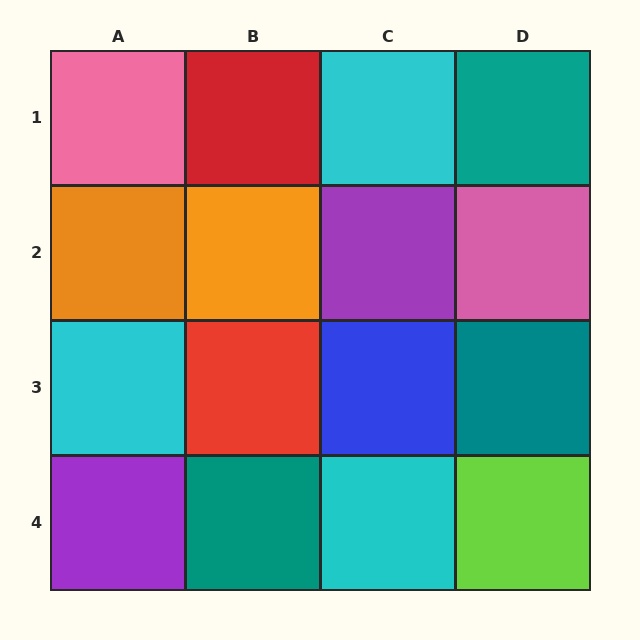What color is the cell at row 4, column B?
Teal.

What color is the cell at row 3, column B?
Red.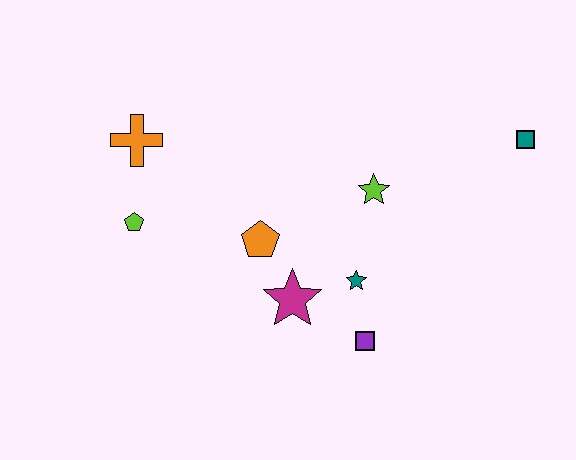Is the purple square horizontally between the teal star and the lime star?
Yes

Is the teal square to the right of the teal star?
Yes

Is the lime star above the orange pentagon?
Yes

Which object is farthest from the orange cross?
The teal square is farthest from the orange cross.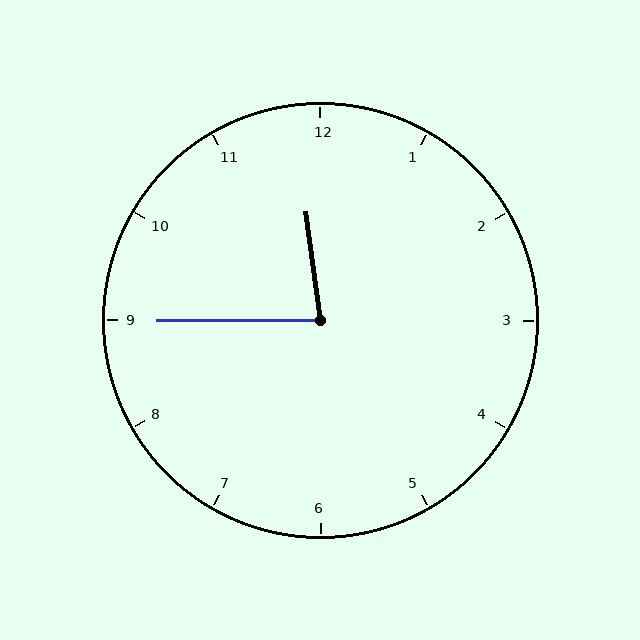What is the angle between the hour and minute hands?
Approximately 82 degrees.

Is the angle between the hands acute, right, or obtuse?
It is acute.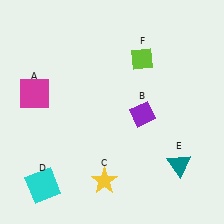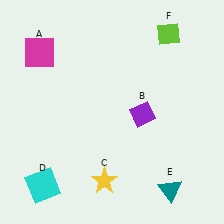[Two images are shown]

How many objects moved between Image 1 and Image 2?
3 objects moved between the two images.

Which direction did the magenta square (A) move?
The magenta square (A) moved up.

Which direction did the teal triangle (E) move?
The teal triangle (E) moved down.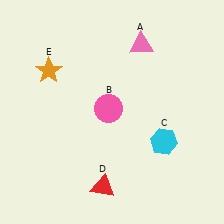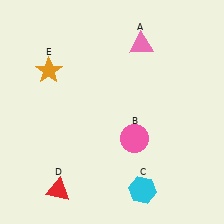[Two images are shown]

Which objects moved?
The objects that moved are: the pink circle (B), the cyan hexagon (C), the red triangle (D).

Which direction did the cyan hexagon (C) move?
The cyan hexagon (C) moved down.